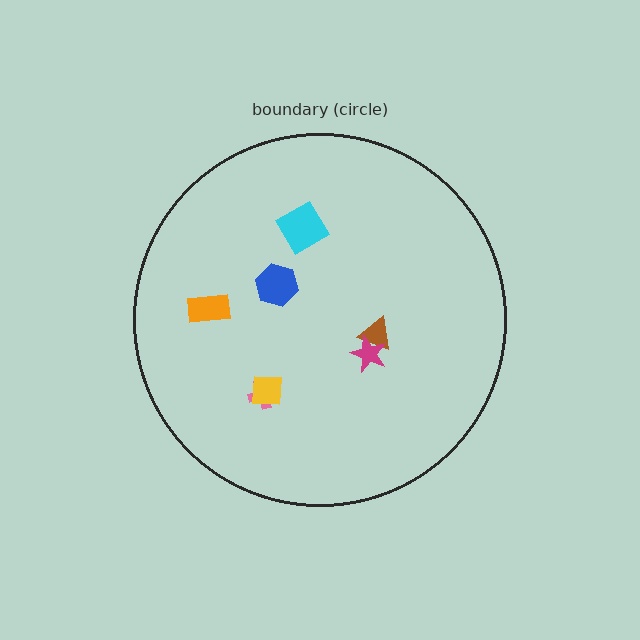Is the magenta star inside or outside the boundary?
Inside.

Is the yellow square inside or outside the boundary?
Inside.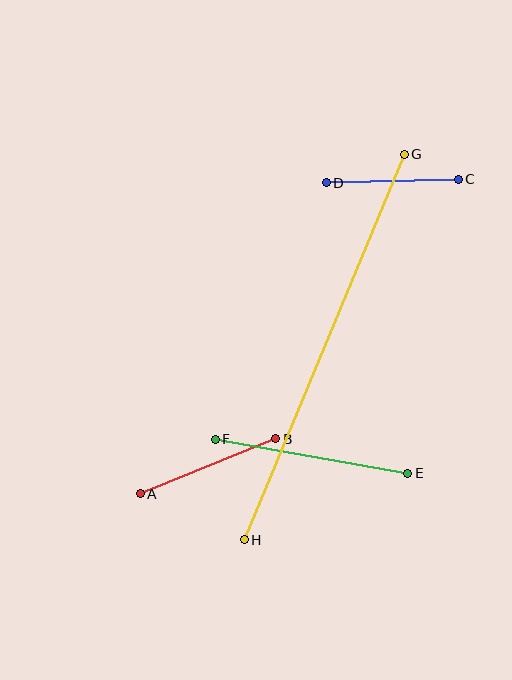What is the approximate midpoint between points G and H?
The midpoint is at approximately (324, 347) pixels.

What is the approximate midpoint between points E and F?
The midpoint is at approximately (311, 456) pixels.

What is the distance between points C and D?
The distance is approximately 132 pixels.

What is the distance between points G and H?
The distance is approximately 417 pixels.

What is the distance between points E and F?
The distance is approximately 195 pixels.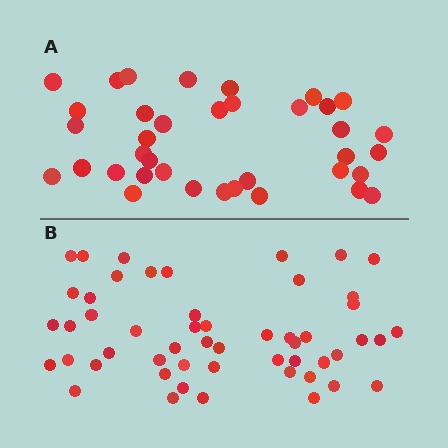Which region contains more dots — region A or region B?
Region B (the bottom region) has more dots.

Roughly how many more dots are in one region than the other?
Region B has approximately 15 more dots than region A.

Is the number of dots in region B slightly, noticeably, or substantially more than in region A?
Region B has noticeably more, but not dramatically so. The ratio is roughly 1.4 to 1.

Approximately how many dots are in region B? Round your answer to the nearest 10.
About 50 dots. (The exact count is 52, which rounds to 50.)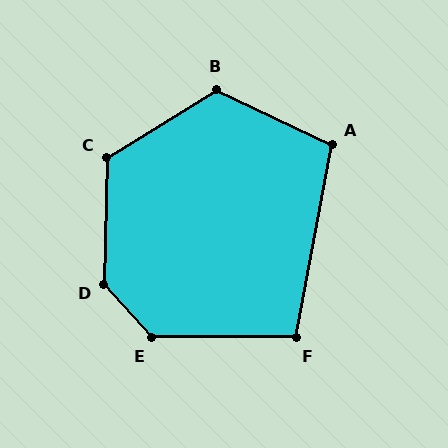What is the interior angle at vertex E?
Approximately 132 degrees (obtuse).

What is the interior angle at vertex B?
Approximately 123 degrees (obtuse).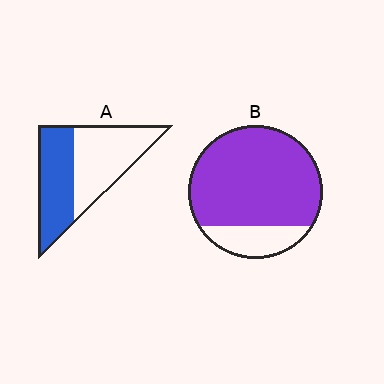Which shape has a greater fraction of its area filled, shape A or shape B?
Shape B.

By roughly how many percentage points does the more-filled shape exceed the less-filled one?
By roughly 35 percentage points (B over A).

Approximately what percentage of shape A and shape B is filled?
A is approximately 45% and B is approximately 80%.